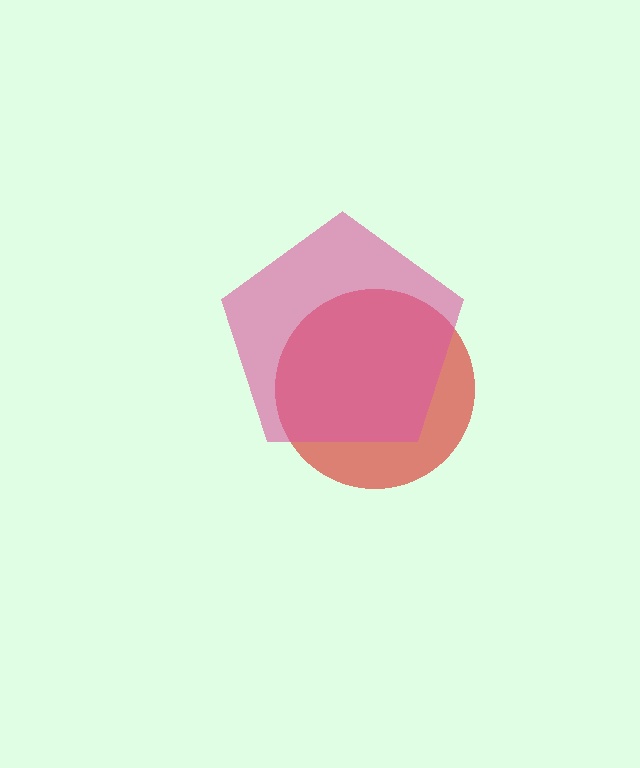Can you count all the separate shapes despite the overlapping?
Yes, there are 2 separate shapes.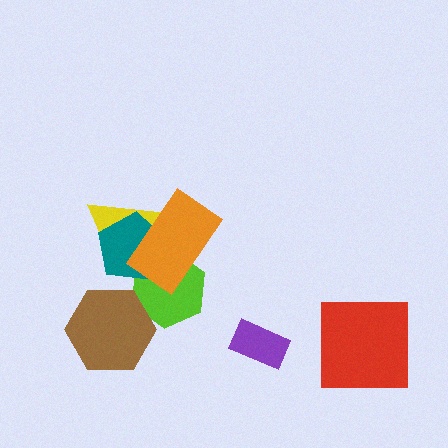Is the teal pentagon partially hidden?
Yes, it is partially covered by another shape.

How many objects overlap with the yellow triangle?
3 objects overlap with the yellow triangle.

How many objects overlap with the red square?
0 objects overlap with the red square.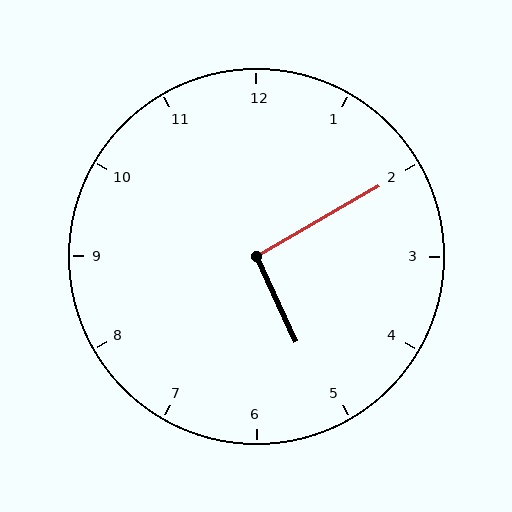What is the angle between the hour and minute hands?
Approximately 95 degrees.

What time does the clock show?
5:10.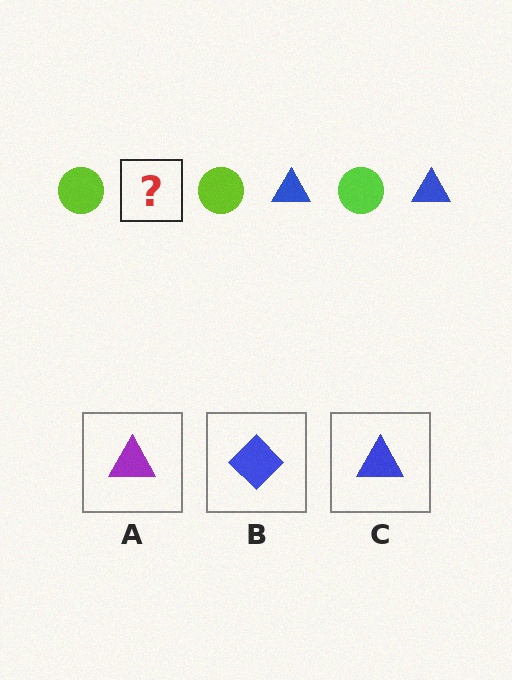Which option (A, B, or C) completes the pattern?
C.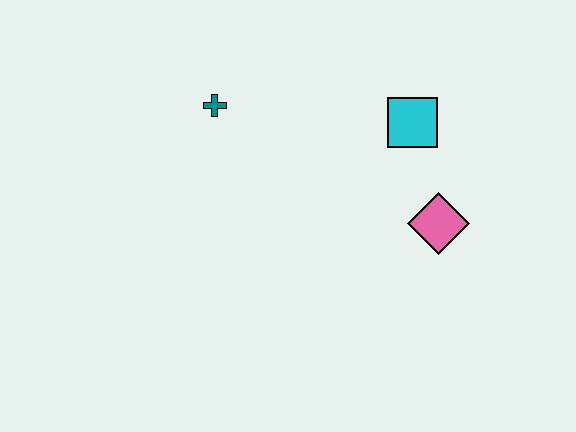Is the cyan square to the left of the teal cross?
No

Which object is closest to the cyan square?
The pink diamond is closest to the cyan square.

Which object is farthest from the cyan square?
The teal cross is farthest from the cyan square.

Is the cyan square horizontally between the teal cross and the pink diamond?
Yes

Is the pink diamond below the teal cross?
Yes